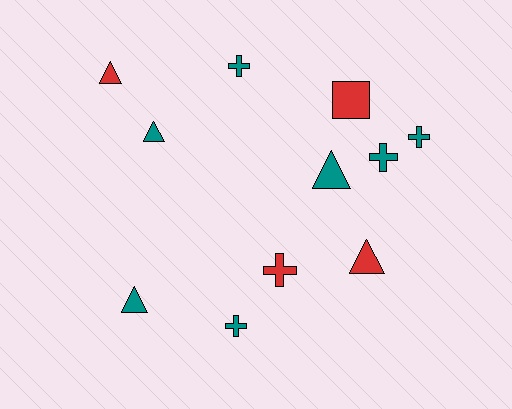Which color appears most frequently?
Teal, with 7 objects.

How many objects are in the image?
There are 11 objects.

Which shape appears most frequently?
Triangle, with 5 objects.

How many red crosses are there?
There is 1 red cross.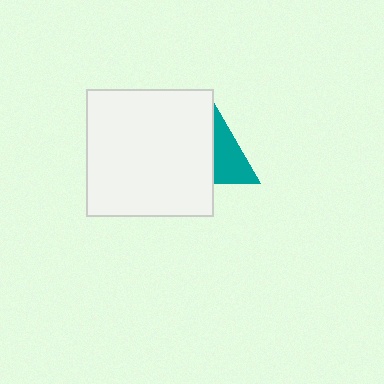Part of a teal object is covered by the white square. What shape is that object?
It is a triangle.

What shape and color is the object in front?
The object in front is a white square.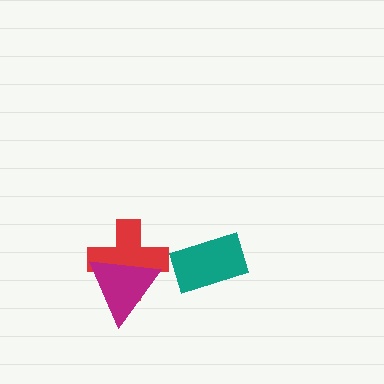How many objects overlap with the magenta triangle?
1 object overlaps with the magenta triangle.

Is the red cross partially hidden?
Yes, it is partially covered by another shape.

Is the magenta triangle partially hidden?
No, no other shape covers it.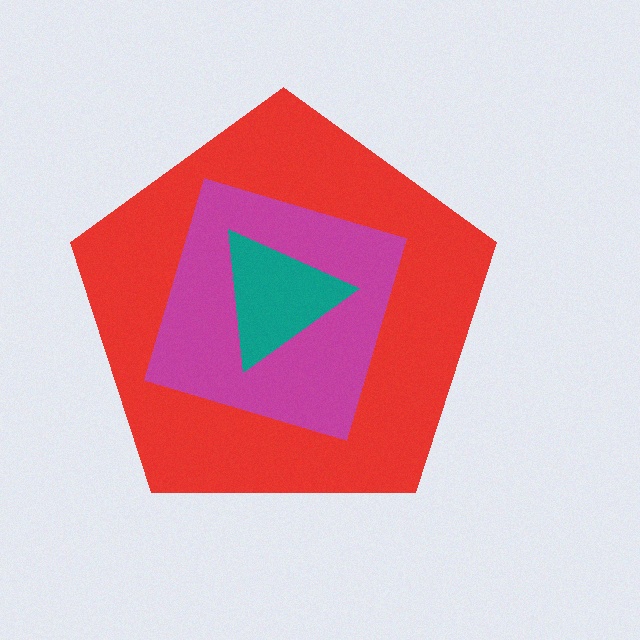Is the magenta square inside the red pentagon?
Yes.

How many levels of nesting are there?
3.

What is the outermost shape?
The red pentagon.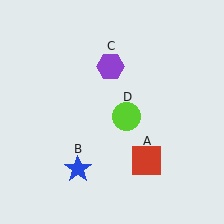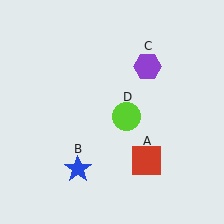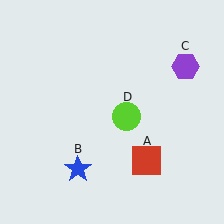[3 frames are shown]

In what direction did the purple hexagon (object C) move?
The purple hexagon (object C) moved right.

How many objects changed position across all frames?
1 object changed position: purple hexagon (object C).